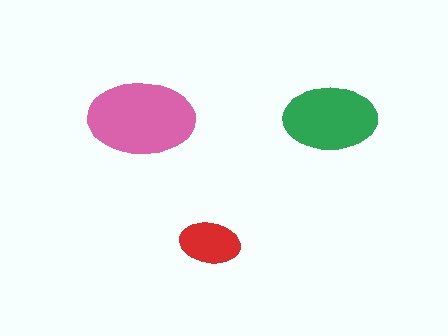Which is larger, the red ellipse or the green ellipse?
The green one.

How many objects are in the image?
There are 3 objects in the image.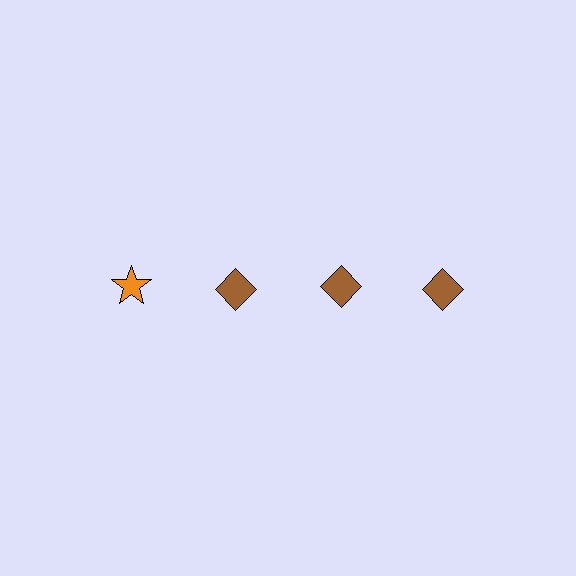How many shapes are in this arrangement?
There are 4 shapes arranged in a grid pattern.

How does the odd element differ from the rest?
It differs in both color (orange instead of brown) and shape (star instead of diamond).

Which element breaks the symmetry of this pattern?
The orange star in the top row, leftmost column breaks the symmetry. All other shapes are brown diamonds.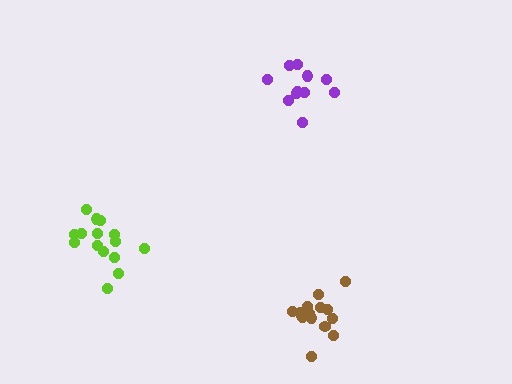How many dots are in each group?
Group 1: 15 dots, Group 2: 11 dots, Group 3: 15 dots (41 total).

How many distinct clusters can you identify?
There are 3 distinct clusters.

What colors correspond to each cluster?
The clusters are colored: brown, purple, lime.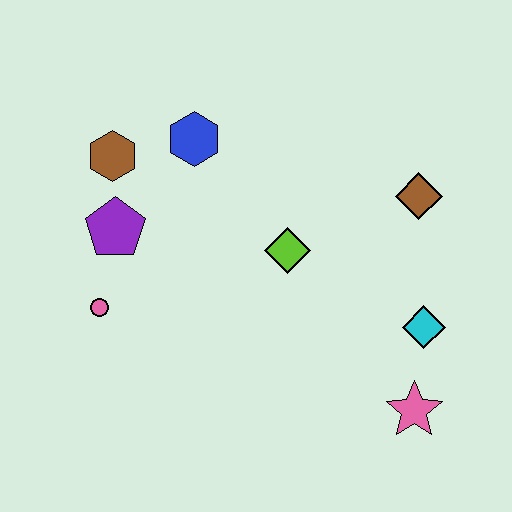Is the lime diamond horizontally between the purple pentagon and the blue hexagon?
No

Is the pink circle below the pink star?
No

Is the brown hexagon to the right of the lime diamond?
No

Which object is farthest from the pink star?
The brown hexagon is farthest from the pink star.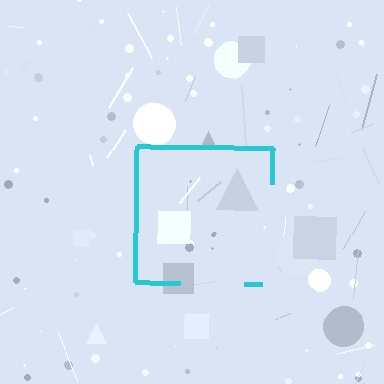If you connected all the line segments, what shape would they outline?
They would outline a square.